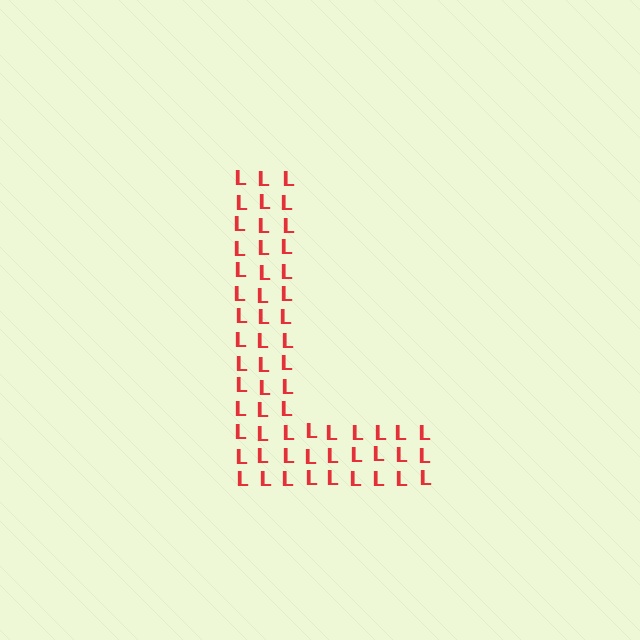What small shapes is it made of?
It is made of small letter L's.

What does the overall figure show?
The overall figure shows the letter L.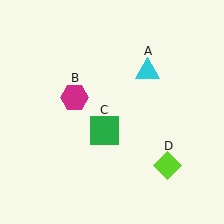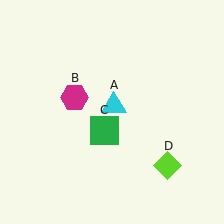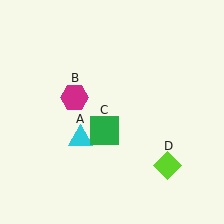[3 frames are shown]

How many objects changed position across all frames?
1 object changed position: cyan triangle (object A).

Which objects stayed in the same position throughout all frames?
Magenta hexagon (object B) and green square (object C) and lime diamond (object D) remained stationary.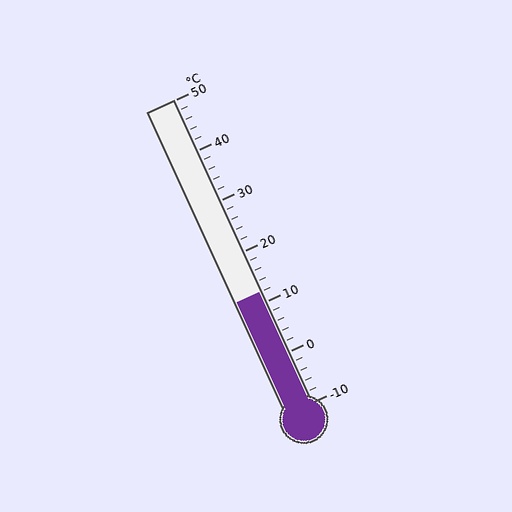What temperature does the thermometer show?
The thermometer shows approximately 12°C.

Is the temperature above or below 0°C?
The temperature is above 0°C.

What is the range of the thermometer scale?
The thermometer scale ranges from -10°C to 50°C.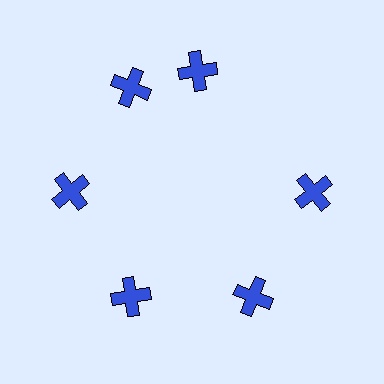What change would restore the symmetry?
The symmetry would be restored by rotating it back into even spacing with its neighbors so that all 6 crosses sit at equal angles and equal distance from the center.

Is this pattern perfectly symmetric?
No. The 6 blue crosses are arranged in a ring, but one element near the 1 o'clock position is rotated out of alignment along the ring, breaking the 6-fold rotational symmetry.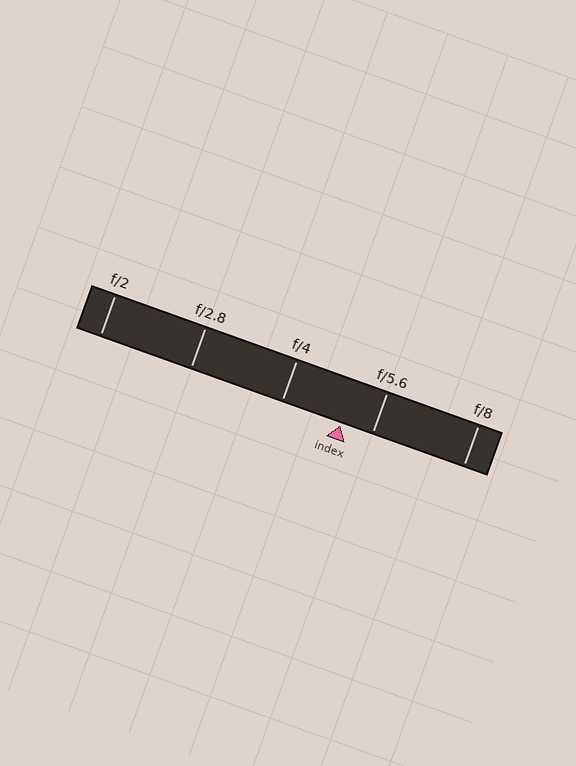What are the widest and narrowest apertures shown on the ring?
The widest aperture shown is f/2 and the narrowest is f/8.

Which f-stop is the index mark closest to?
The index mark is closest to f/5.6.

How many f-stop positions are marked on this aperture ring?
There are 5 f-stop positions marked.